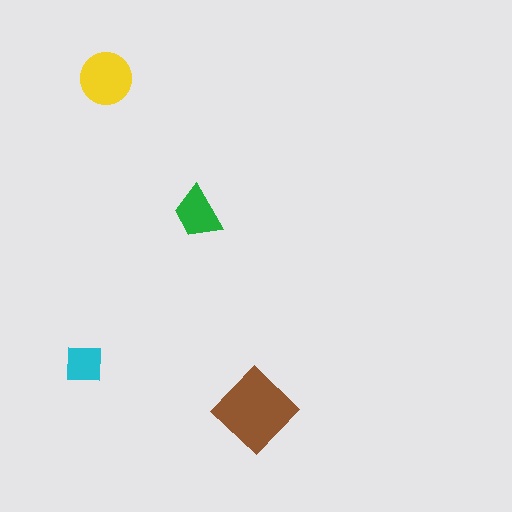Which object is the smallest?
The cyan square.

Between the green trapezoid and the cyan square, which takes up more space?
The green trapezoid.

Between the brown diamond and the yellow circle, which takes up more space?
The brown diamond.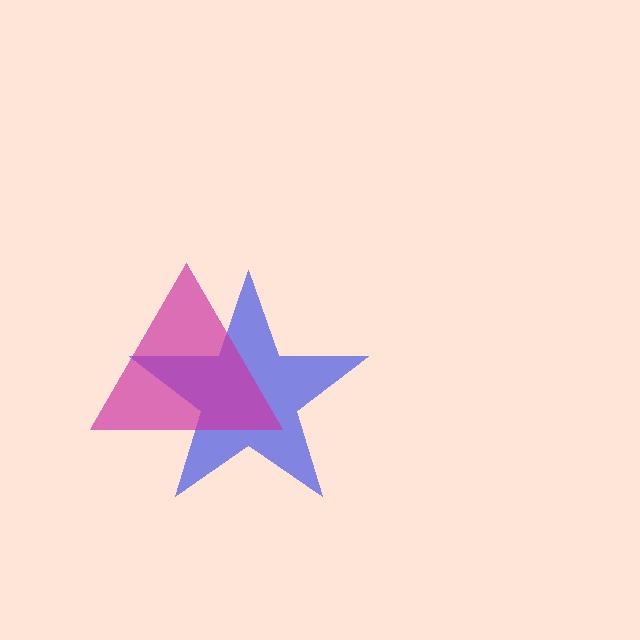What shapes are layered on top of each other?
The layered shapes are: a blue star, a magenta triangle.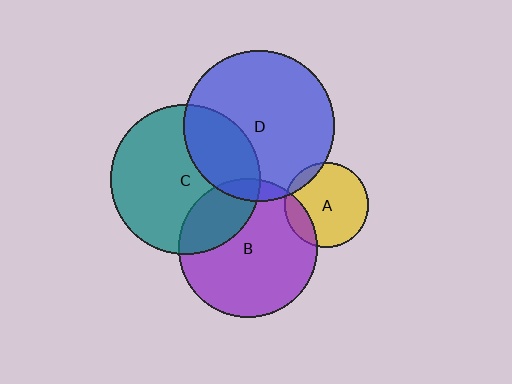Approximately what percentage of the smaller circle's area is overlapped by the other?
Approximately 10%.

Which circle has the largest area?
Circle D (blue).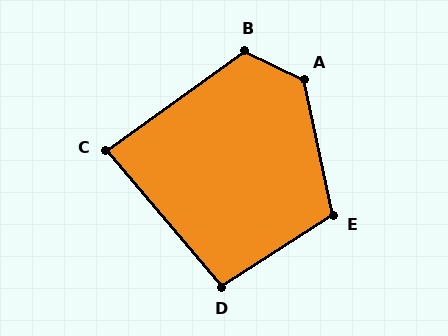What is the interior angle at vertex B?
Approximately 118 degrees (obtuse).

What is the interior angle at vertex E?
Approximately 111 degrees (obtuse).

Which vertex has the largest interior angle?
A, at approximately 128 degrees.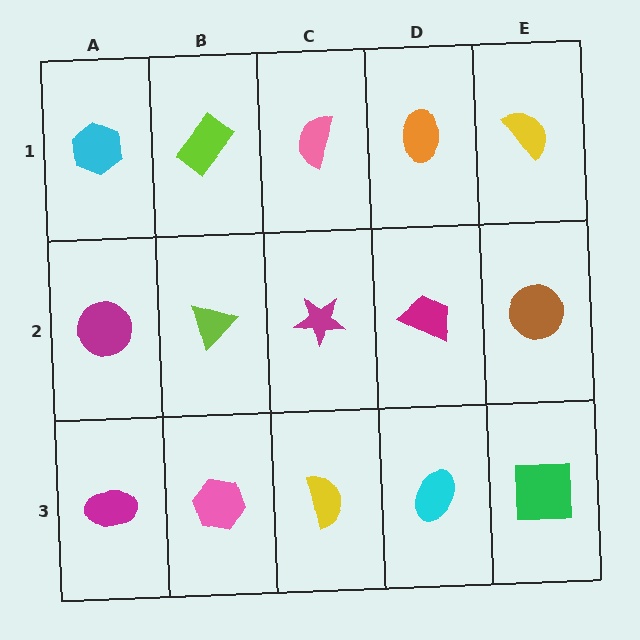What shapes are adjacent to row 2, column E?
A yellow semicircle (row 1, column E), a green square (row 3, column E), a magenta trapezoid (row 2, column D).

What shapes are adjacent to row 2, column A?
A cyan hexagon (row 1, column A), a magenta ellipse (row 3, column A), a lime triangle (row 2, column B).